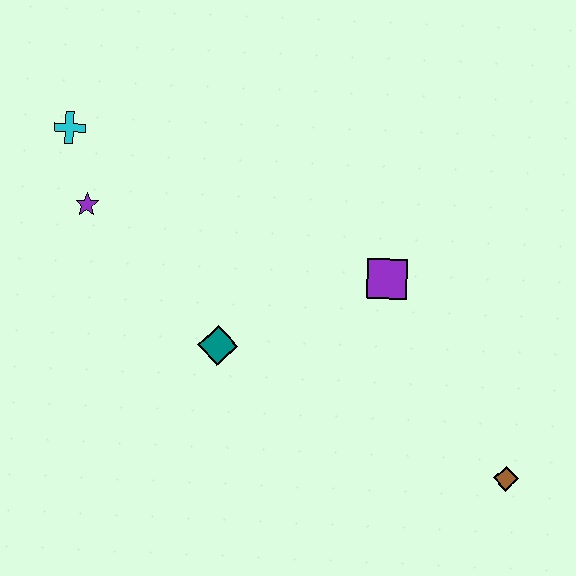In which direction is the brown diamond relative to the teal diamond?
The brown diamond is to the right of the teal diamond.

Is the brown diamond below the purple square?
Yes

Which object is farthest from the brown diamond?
The cyan cross is farthest from the brown diamond.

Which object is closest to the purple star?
The cyan cross is closest to the purple star.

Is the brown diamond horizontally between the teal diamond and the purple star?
No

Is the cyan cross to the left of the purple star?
Yes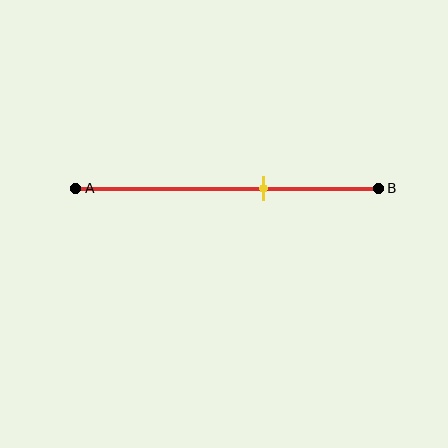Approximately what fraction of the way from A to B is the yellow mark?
The yellow mark is approximately 60% of the way from A to B.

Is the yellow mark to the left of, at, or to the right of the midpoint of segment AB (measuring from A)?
The yellow mark is to the right of the midpoint of segment AB.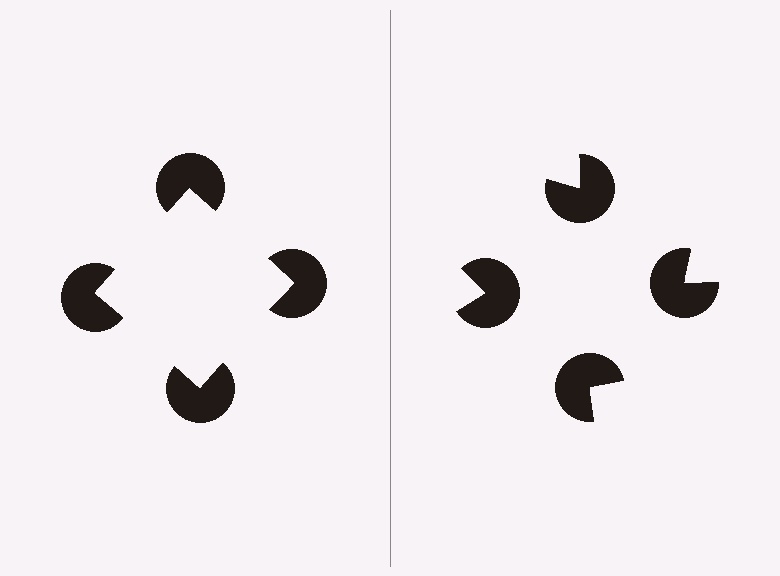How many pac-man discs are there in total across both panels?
8 — 4 on each side.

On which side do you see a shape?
An illusory square appears on the left side. On the right side the wedge cuts are rotated, so no coherent shape forms.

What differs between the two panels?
The pac-man discs are positioned identically on both sides; only the wedge orientations differ. On the left they align to a square; on the right they are misaligned.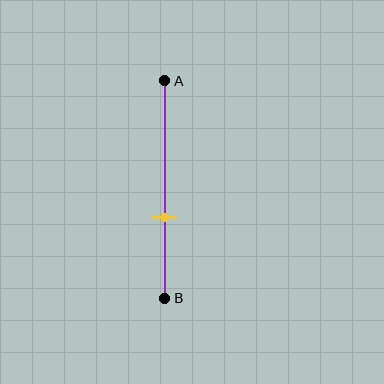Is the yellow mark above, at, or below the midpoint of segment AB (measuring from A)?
The yellow mark is below the midpoint of segment AB.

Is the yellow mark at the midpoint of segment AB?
No, the mark is at about 65% from A, not at the 50% midpoint.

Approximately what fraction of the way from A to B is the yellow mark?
The yellow mark is approximately 65% of the way from A to B.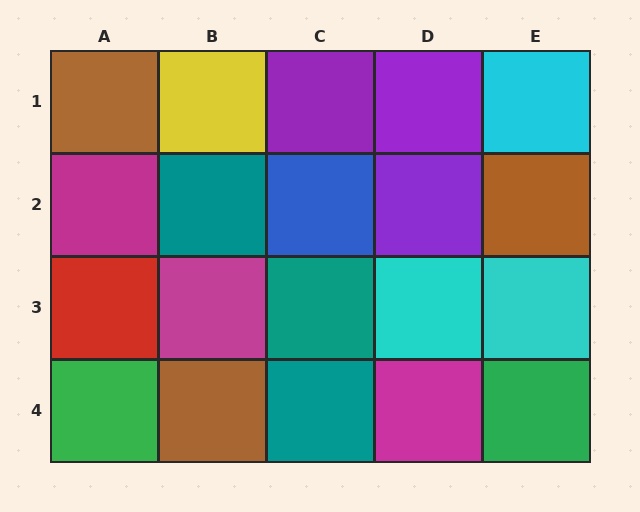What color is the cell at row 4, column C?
Teal.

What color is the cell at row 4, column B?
Brown.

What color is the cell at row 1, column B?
Yellow.